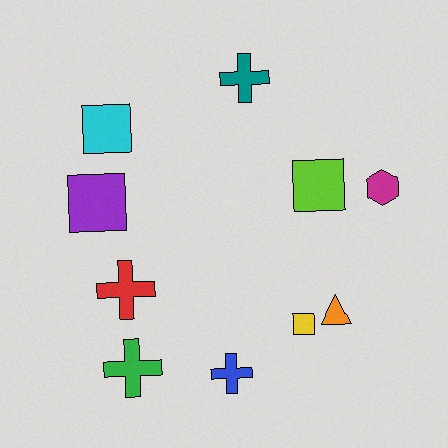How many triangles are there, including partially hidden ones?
There is 1 triangle.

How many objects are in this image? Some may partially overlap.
There are 10 objects.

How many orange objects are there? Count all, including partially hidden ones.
There is 1 orange object.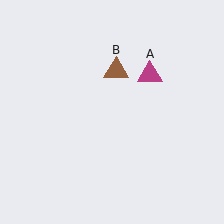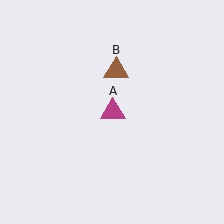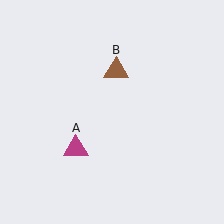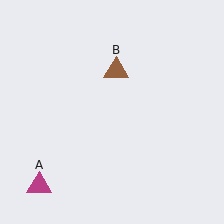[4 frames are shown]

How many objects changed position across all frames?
1 object changed position: magenta triangle (object A).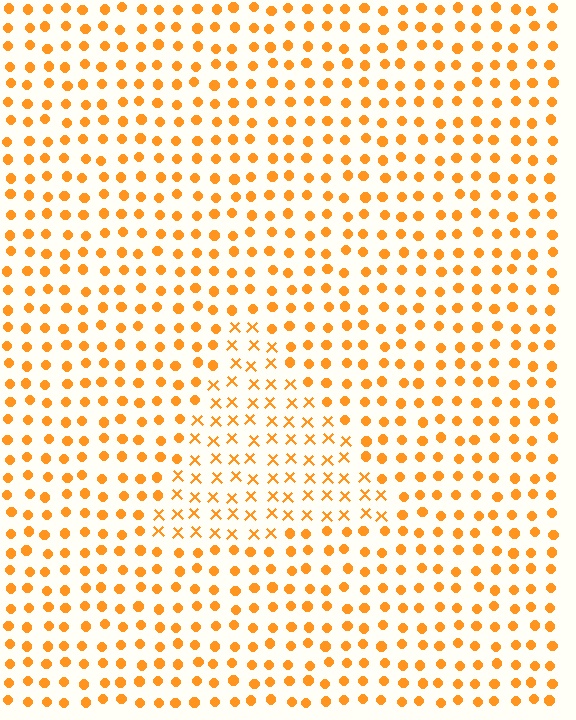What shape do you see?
I see a triangle.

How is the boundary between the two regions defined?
The boundary is defined by a change in element shape: X marks inside vs. circles outside. All elements share the same color and spacing.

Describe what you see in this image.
The image is filled with small orange elements arranged in a uniform grid. A triangle-shaped region contains X marks, while the surrounding area contains circles. The boundary is defined purely by the change in element shape.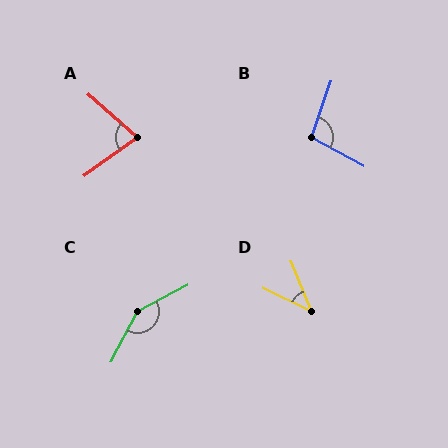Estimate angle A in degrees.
Approximately 78 degrees.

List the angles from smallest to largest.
D (42°), A (78°), B (99°), C (145°).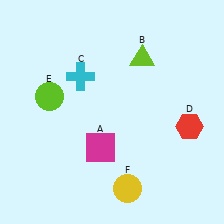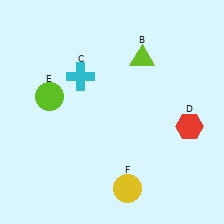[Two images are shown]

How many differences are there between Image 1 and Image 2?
There is 1 difference between the two images.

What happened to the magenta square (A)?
The magenta square (A) was removed in Image 2. It was in the bottom-left area of Image 1.